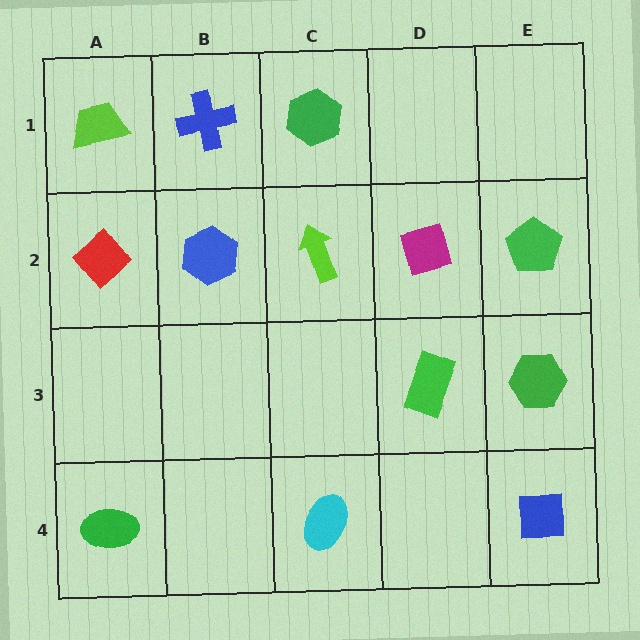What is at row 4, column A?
A green ellipse.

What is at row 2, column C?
A lime arrow.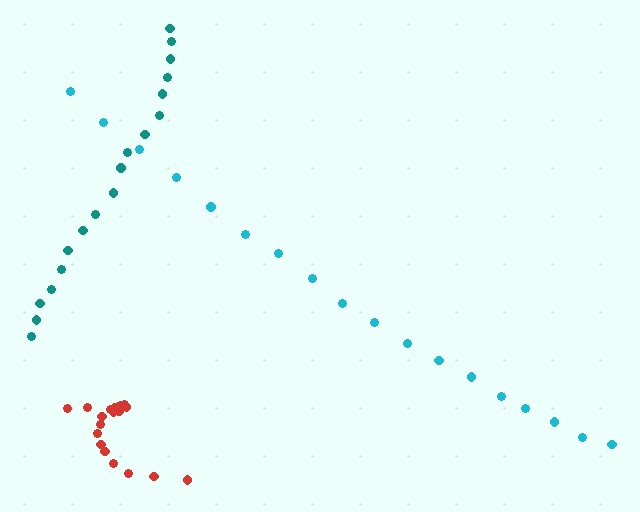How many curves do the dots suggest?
There are 3 distinct paths.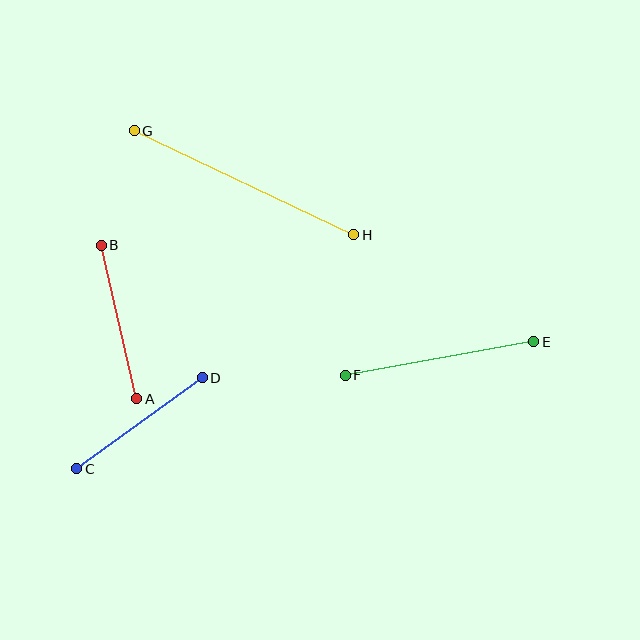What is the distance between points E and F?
The distance is approximately 192 pixels.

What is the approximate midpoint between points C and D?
The midpoint is at approximately (139, 423) pixels.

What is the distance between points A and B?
The distance is approximately 157 pixels.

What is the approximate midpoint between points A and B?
The midpoint is at approximately (119, 322) pixels.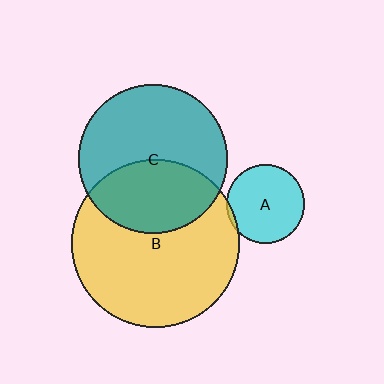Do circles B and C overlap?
Yes.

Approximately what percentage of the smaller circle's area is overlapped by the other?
Approximately 40%.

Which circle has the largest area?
Circle B (yellow).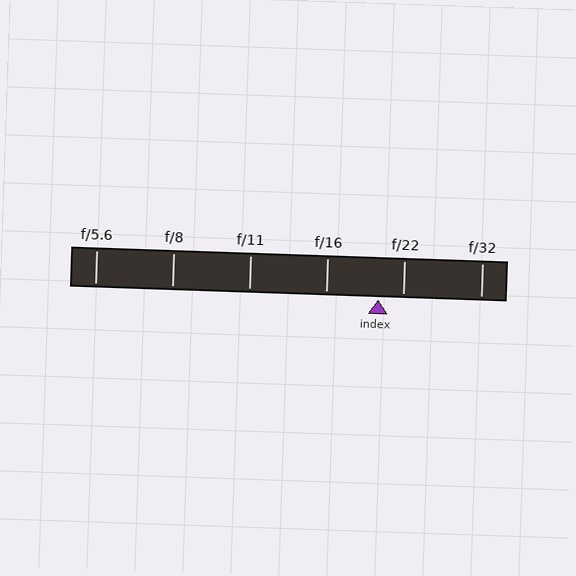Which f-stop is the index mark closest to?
The index mark is closest to f/22.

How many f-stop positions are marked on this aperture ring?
There are 6 f-stop positions marked.